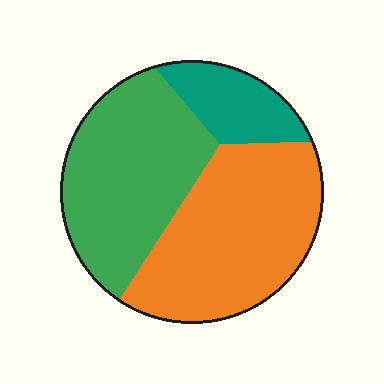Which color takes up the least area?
Teal, at roughly 15%.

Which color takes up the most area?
Orange, at roughly 45%.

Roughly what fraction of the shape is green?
Green takes up between a quarter and a half of the shape.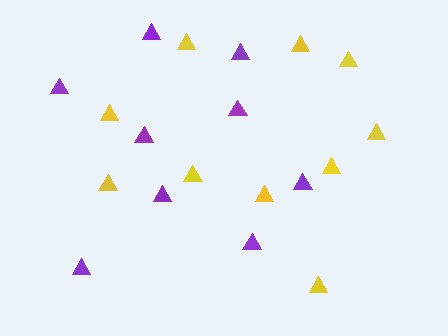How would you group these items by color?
There are 2 groups: one group of purple triangles (9) and one group of yellow triangles (10).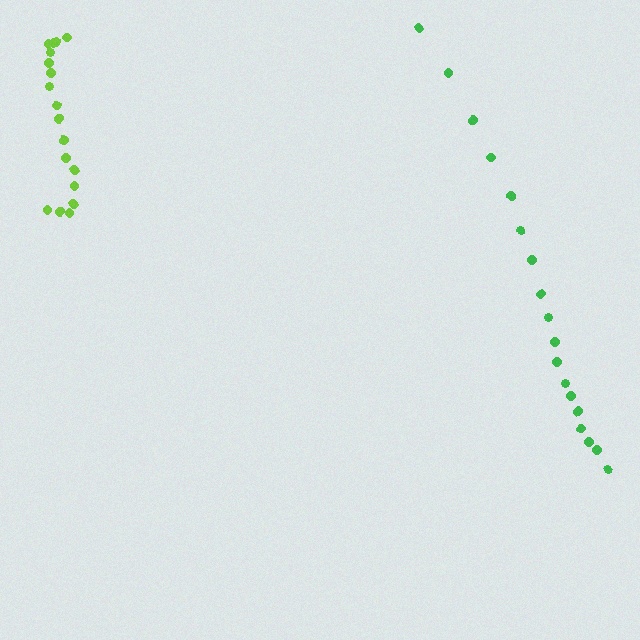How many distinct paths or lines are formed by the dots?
There are 2 distinct paths.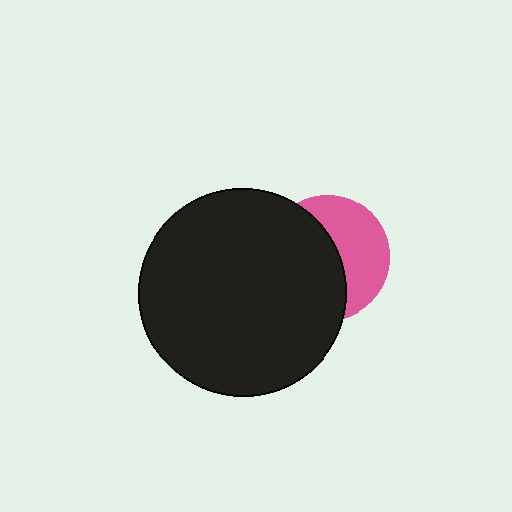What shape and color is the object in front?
The object in front is a black circle.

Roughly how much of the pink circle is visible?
A small part of it is visible (roughly 44%).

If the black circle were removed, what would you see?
You would see the complete pink circle.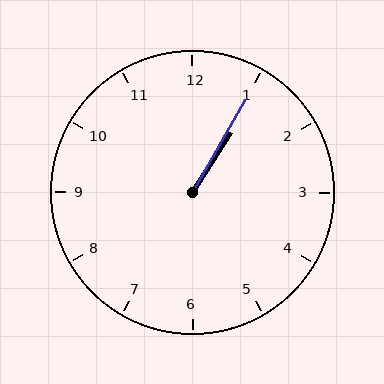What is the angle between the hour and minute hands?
Approximately 2 degrees.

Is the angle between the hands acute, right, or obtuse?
It is acute.